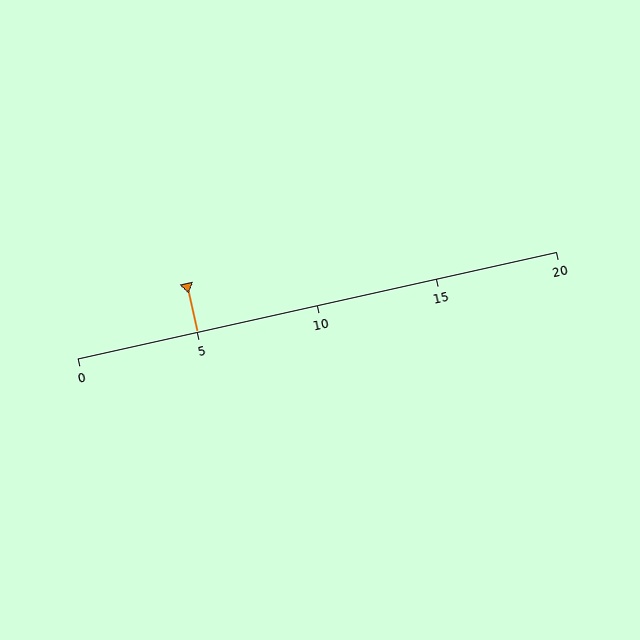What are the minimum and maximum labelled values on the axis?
The axis runs from 0 to 20.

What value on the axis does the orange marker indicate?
The marker indicates approximately 5.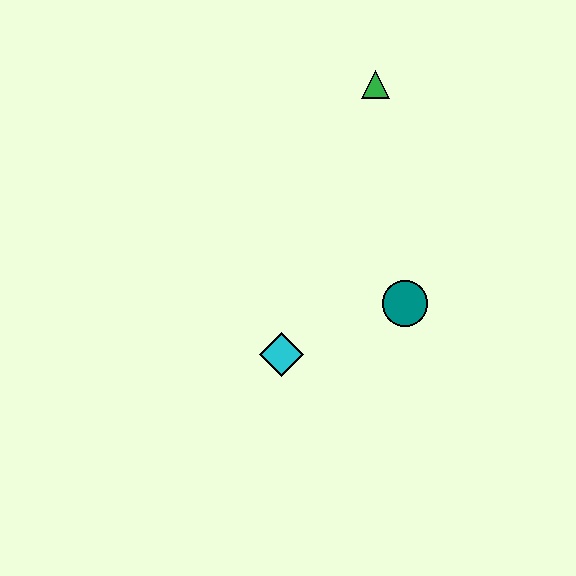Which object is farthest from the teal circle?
The green triangle is farthest from the teal circle.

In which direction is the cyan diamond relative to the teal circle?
The cyan diamond is to the left of the teal circle.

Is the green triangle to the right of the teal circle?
No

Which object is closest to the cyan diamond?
The teal circle is closest to the cyan diamond.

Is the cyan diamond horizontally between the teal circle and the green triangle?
No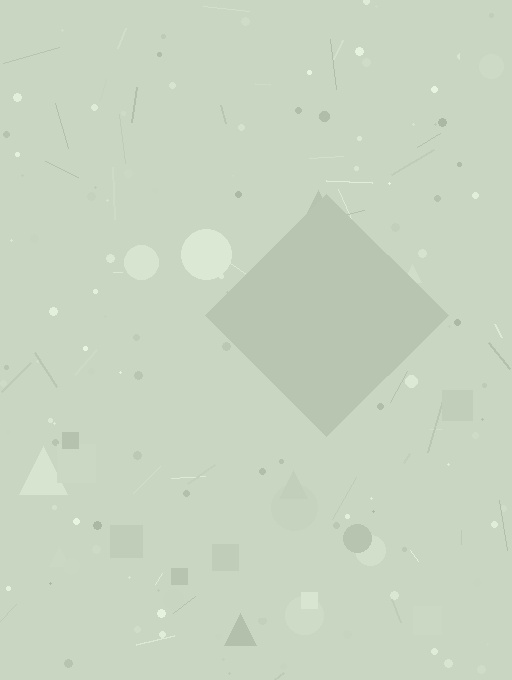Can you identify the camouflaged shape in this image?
The camouflaged shape is a diamond.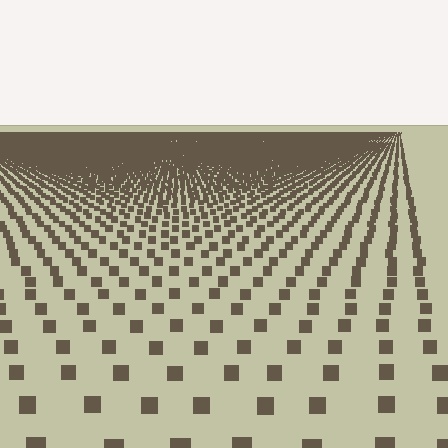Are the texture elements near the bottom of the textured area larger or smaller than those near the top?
Larger. Near the bottom, elements are closer to the viewer and appear at a bigger on-screen size.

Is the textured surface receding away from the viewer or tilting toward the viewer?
The surface is receding away from the viewer. Texture elements get smaller and denser toward the top.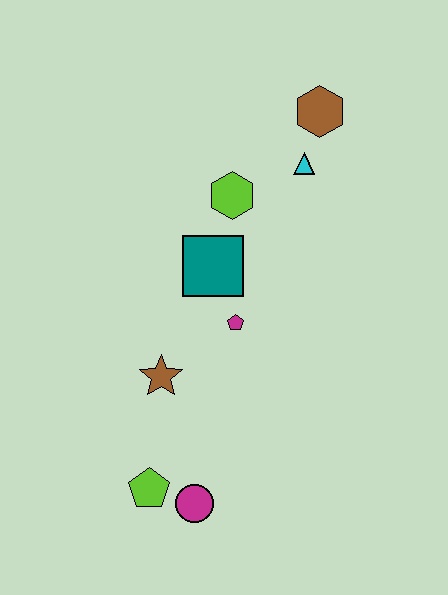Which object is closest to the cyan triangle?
The brown hexagon is closest to the cyan triangle.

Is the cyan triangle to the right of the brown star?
Yes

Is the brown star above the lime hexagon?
No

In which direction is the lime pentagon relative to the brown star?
The lime pentagon is below the brown star.